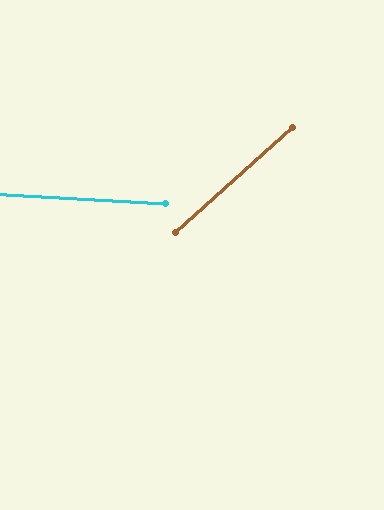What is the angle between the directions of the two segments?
Approximately 45 degrees.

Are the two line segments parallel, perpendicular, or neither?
Neither parallel nor perpendicular — they differ by about 45°.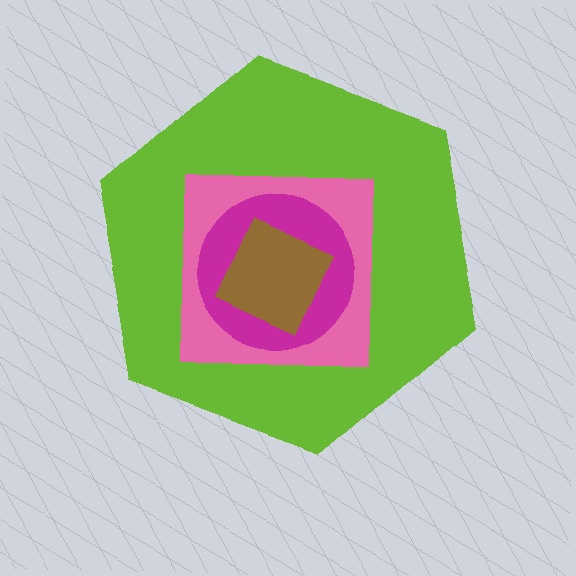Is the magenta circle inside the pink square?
Yes.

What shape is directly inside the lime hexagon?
The pink square.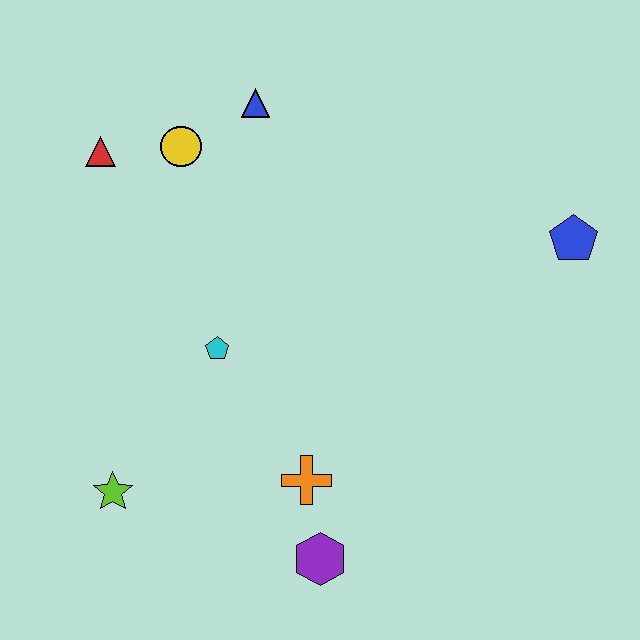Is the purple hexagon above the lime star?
No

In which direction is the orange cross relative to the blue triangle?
The orange cross is below the blue triangle.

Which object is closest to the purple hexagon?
The orange cross is closest to the purple hexagon.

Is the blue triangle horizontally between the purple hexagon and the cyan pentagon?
Yes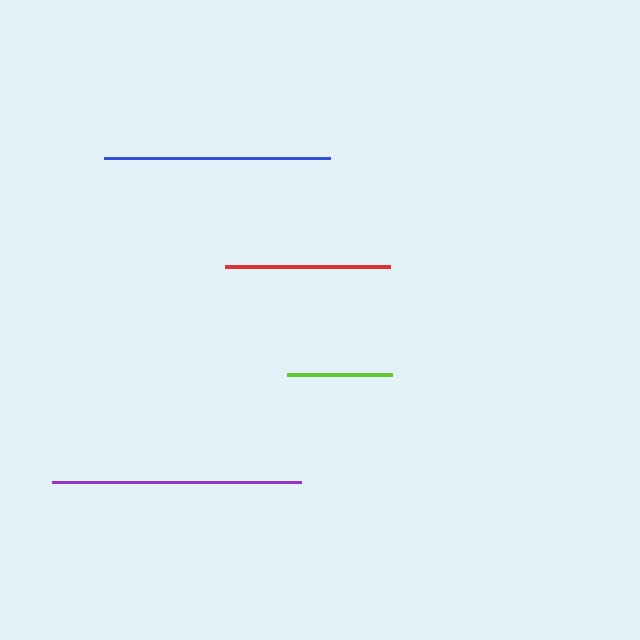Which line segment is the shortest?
The lime line is the shortest at approximately 105 pixels.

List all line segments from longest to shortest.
From longest to shortest: purple, blue, red, lime.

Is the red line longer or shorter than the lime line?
The red line is longer than the lime line.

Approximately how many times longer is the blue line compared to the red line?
The blue line is approximately 1.4 times the length of the red line.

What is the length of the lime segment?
The lime segment is approximately 105 pixels long.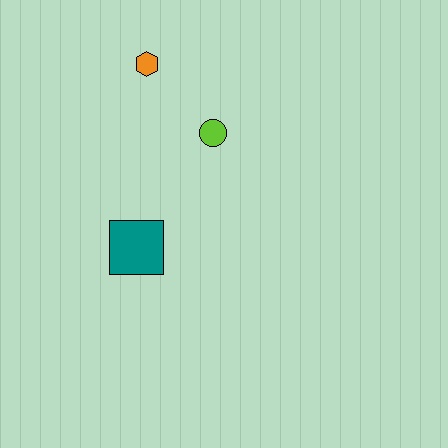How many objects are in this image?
There are 3 objects.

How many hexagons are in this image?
There is 1 hexagon.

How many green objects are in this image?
There are no green objects.